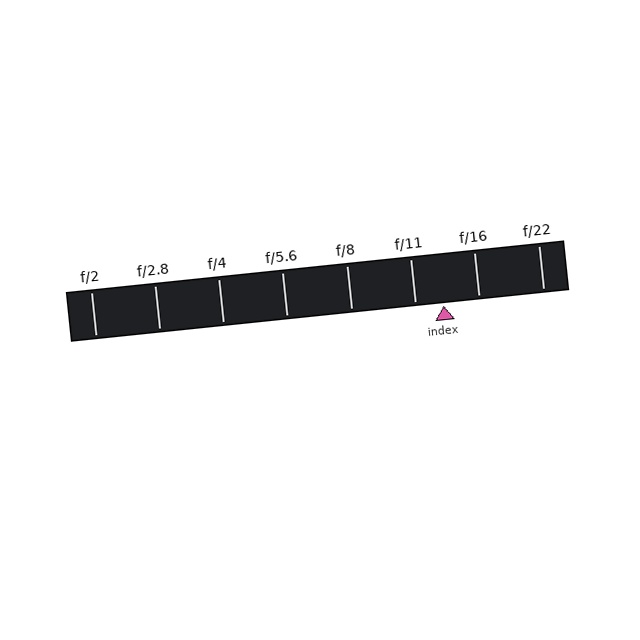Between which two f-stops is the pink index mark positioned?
The index mark is between f/11 and f/16.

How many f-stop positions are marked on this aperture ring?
There are 8 f-stop positions marked.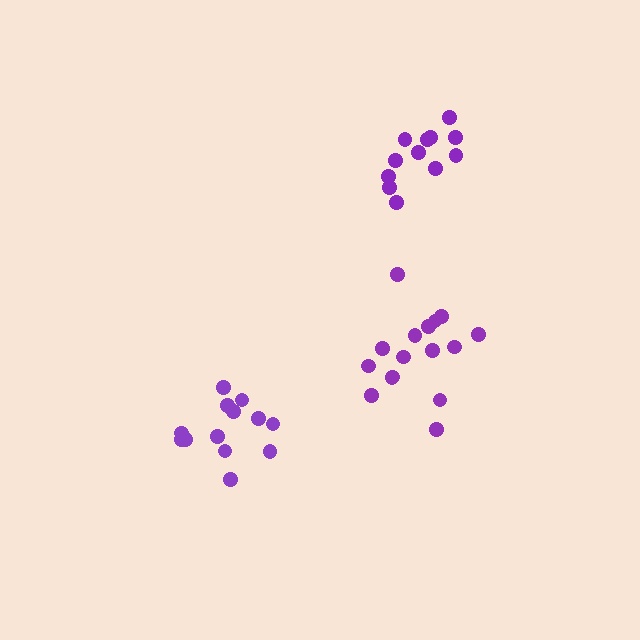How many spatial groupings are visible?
There are 3 spatial groupings.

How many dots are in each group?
Group 1: 13 dots, Group 2: 16 dots, Group 3: 14 dots (43 total).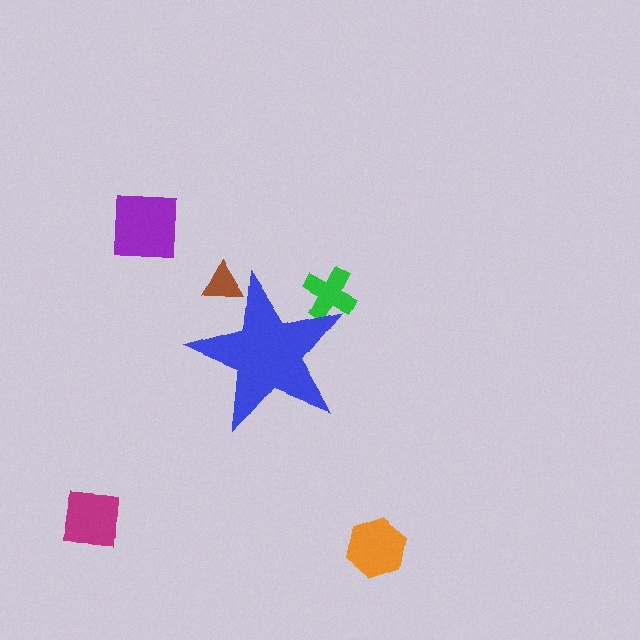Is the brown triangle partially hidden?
Yes, the brown triangle is partially hidden behind the blue star.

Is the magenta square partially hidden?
No, the magenta square is fully visible.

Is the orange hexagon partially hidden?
No, the orange hexagon is fully visible.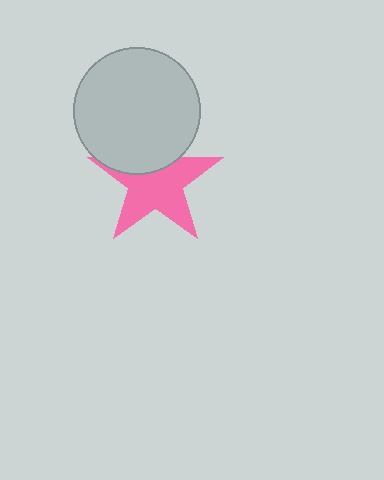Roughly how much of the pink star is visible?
Most of it is visible (roughly 68%).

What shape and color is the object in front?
The object in front is a light gray circle.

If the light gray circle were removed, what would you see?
You would see the complete pink star.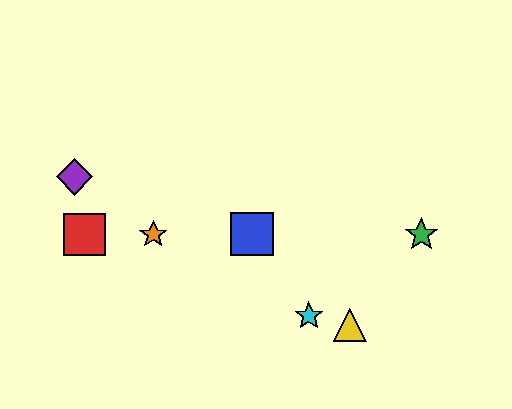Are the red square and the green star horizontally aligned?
Yes, both are at y≈234.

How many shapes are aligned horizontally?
4 shapes (the red square, the blue square, the green star, the orange star) are aligned horizontally.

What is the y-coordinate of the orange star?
The orange star is at y≈234.